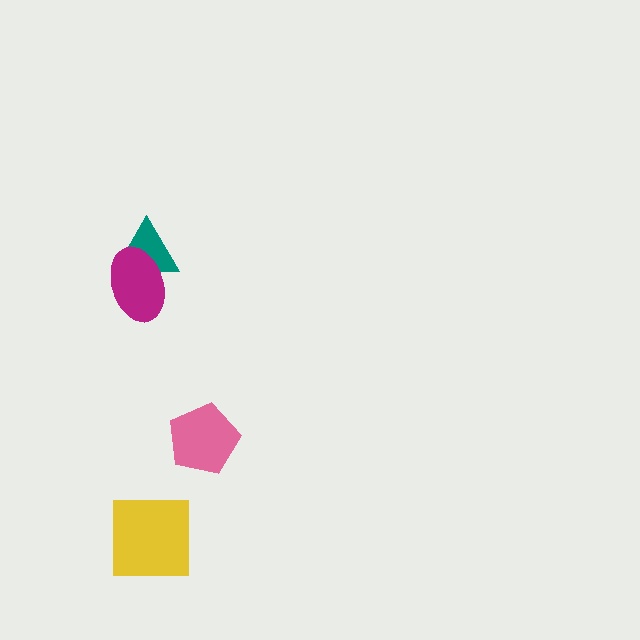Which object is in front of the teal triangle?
The magenta ellipse is in front of the teal triangle.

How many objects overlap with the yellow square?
0 objects overlap with the yellow square.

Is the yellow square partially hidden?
No, no other shape covers it.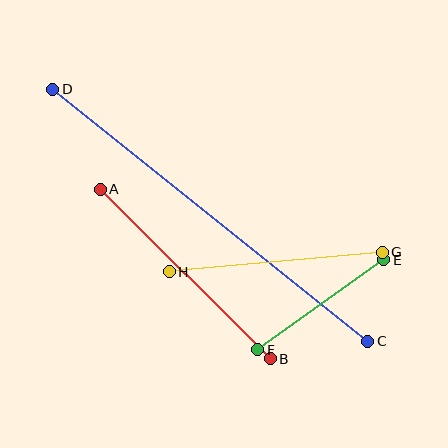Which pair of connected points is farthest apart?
Points C and D are farthest apart.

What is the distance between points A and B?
The distance is approximately 240 pixels.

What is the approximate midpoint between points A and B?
The midpoint is at approximately (185, 274) pixels.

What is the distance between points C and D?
The distance is approximately 403 pixels.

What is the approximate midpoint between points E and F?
The midpoint is at approximately (321, 305) pixels.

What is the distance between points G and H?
The distance is approximately 214 pixels.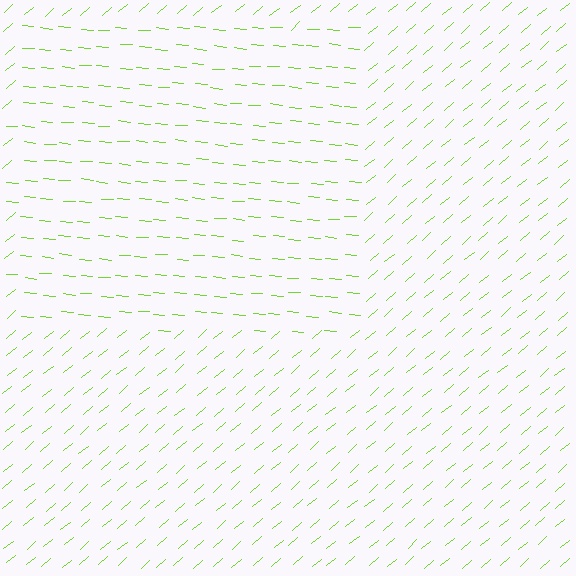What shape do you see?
I see a rectangle.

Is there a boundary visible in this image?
Yes, there is a texture boundary formed by a change in line orientation.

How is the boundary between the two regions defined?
The boundary is defined purely by a change in line orientation (approximately 45 degrees difference). All lines are the same color and thickness.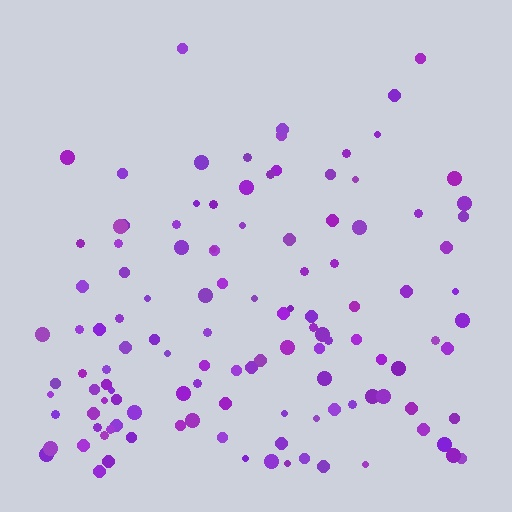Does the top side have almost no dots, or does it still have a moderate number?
Still a moderate number, just noticeably fewer than the bottom.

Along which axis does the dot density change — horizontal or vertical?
Vertical.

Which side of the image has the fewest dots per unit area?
The top.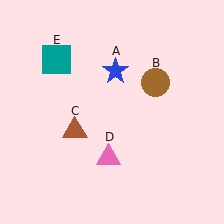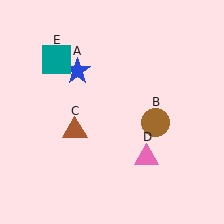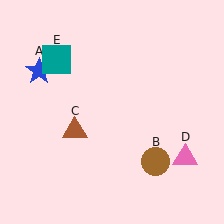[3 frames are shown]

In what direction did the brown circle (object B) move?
The brown circle (object B) moved down.